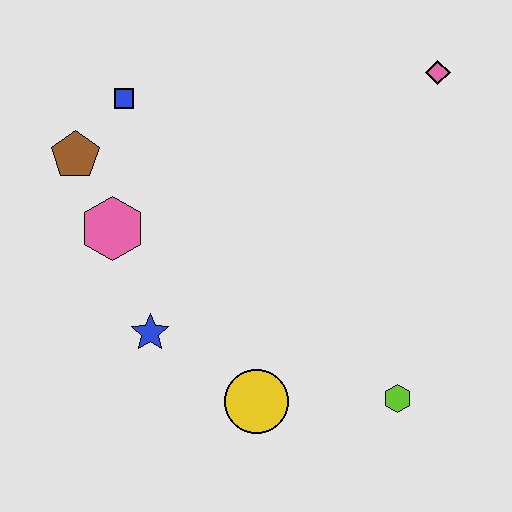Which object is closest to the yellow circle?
The blue star is closest to the yellow circle.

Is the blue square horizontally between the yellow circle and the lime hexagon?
No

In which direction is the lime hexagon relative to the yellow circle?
The lime hexagon is to the right of the yellow circle.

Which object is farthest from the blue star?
The pink diamond is farthest from the blue star.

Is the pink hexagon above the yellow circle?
Yes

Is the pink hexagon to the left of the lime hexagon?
Yes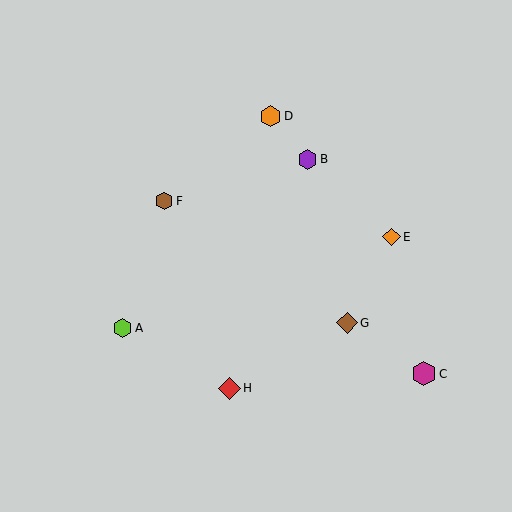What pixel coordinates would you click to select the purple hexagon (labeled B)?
Click at (308, 159) to select the purple hexagon B.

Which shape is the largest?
The magenta hexagon (labeled C) is the largest.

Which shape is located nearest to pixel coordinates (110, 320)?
The lime hexagon (labeled A) at (122, 328) is nearest to that location.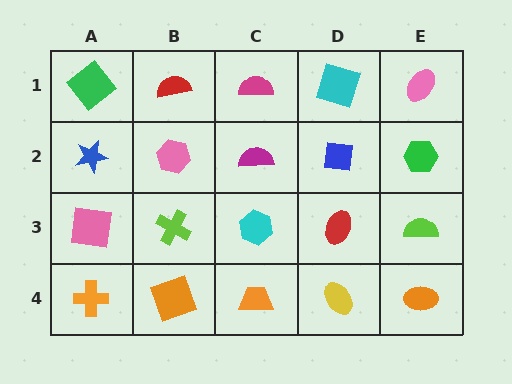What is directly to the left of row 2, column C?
A pink hexagon.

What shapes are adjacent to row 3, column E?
A green hexagon (row 2, column E), an orange ellipse (row 4, column E), a red ellipse (row 3, column D).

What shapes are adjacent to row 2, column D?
A cyan square (row 1, column D), a red ellipse (row 3, column D), a magenta semicircle (row 2, column C), a green hexagon (row 2, column E).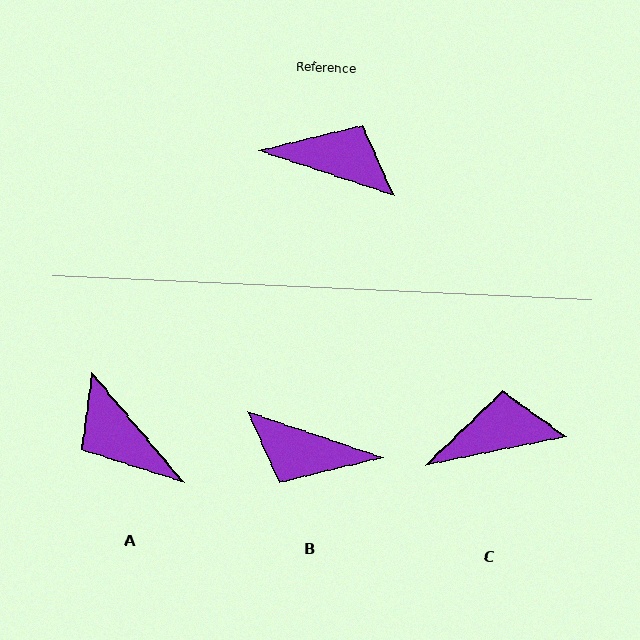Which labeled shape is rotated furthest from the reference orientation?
B, about 180 degrees away.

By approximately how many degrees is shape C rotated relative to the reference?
Approximately 30 degrees counter-clockwise.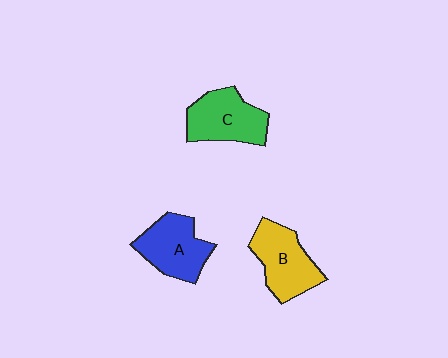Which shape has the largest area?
Shape B (yellow).